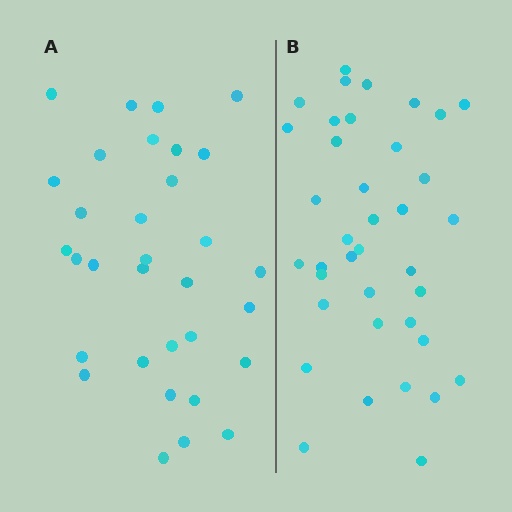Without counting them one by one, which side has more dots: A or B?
Region B (the right region) has more dots.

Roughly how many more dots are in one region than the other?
Region B has about 6 more dots than region A.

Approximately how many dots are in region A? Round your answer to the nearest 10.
About 30 dots. (The exact count is 32, which rounds to 30.)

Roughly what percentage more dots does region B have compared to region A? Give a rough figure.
About 20% more.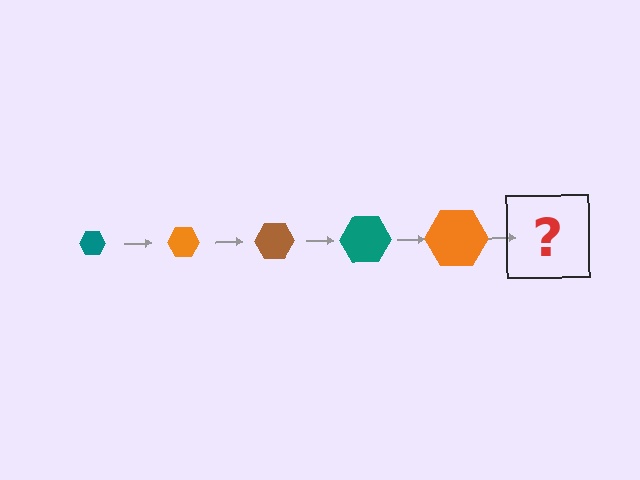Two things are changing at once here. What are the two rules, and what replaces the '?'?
The two rules are that the hexagon grows larger each step and the color cycles through teal, orange, and brown. The '?' should be a brown hexagon, larger than the previous one.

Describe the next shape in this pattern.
It should be a brown hexagon, larger than the previous one.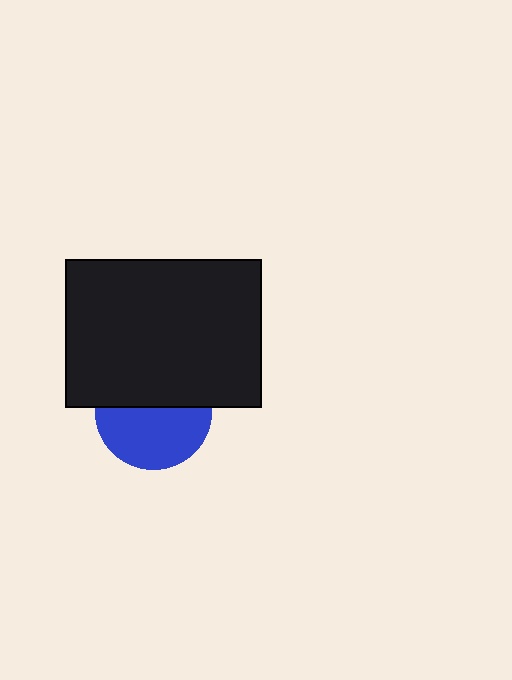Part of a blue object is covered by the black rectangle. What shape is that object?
It is a circle.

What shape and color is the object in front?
The object in front is a black rectangle.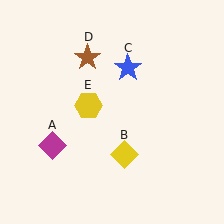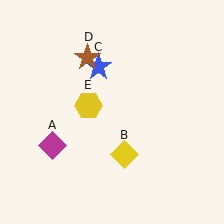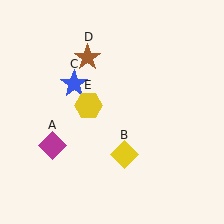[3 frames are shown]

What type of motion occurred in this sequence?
The blue star (object C) rotated counterclockwise around the center of the scene.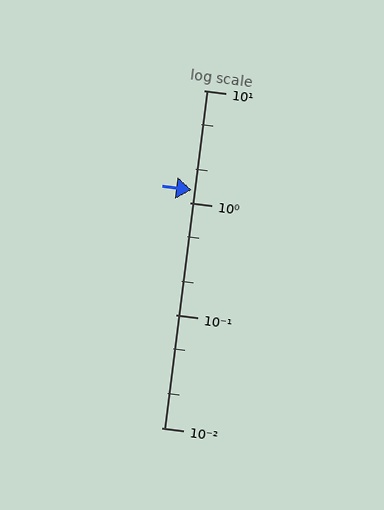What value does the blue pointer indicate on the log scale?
The pointer indicates approximately 1.3.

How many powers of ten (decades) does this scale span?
The scale spans 3 decades, from 0.01 to 10.